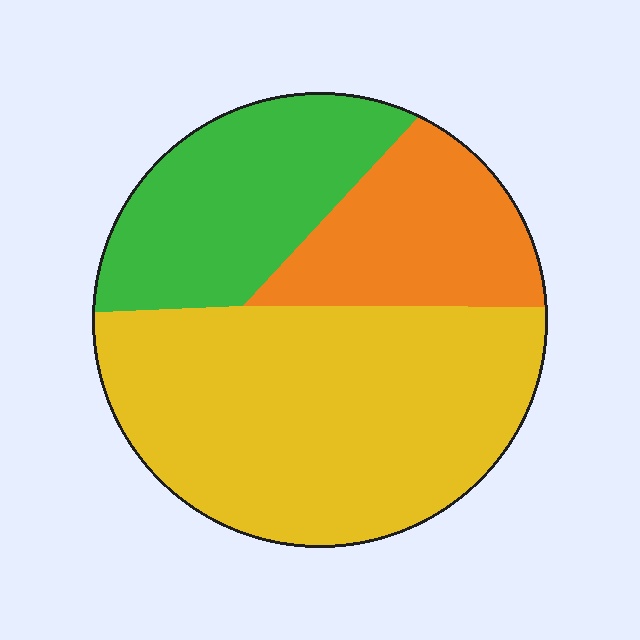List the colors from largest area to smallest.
From largest to smallest: yellow, green, orange.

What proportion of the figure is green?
Green takes up about one quarter (1/4) of the figure.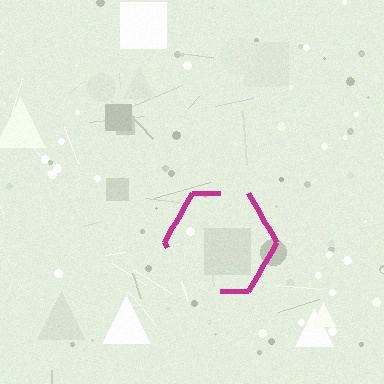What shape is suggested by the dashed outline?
The dashed outline suggests a hexagon.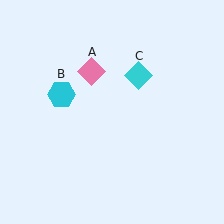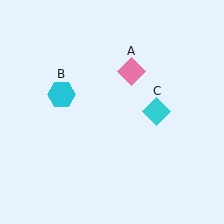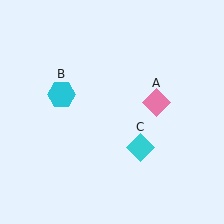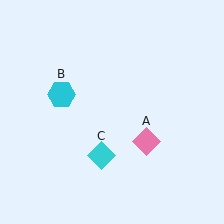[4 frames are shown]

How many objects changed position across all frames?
2 objects changed position: pink diamond (object A), cyan diamond (object C).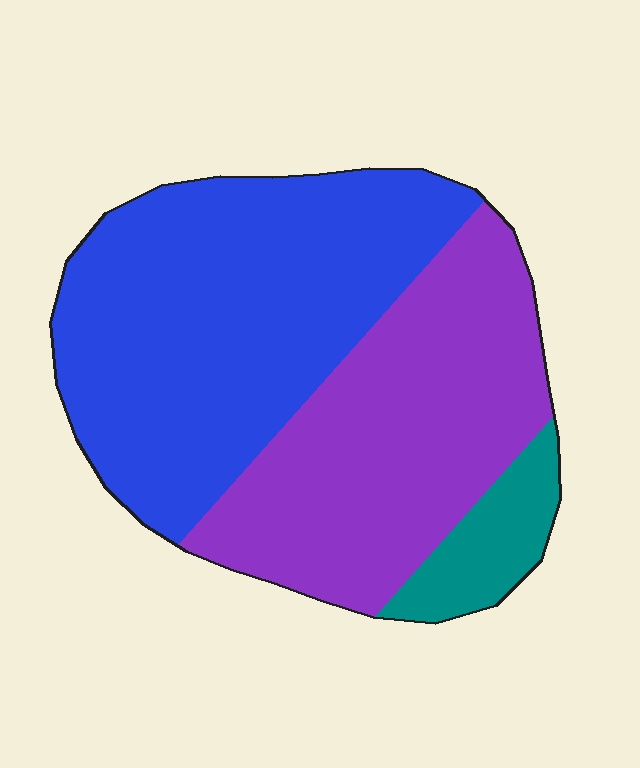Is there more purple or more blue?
Blue.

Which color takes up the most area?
Blue, at roughly 50%.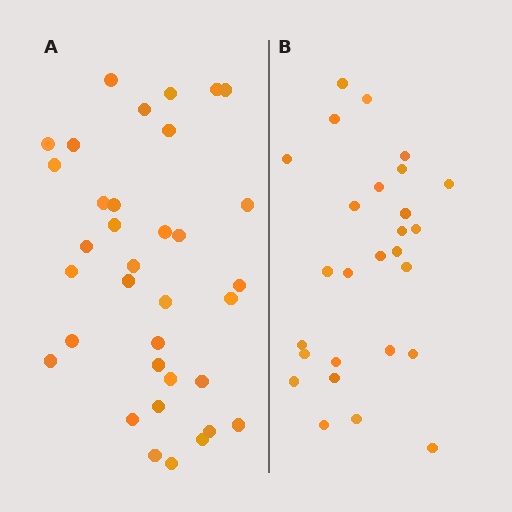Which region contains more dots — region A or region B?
Region A (the left region) has more dots.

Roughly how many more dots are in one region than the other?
Region A has roughly 8 or so more dots than region B.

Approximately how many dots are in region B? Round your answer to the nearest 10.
About 30 dots. (The exact count is 27, which rounds to 30.)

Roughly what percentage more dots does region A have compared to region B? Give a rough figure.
About 30% more.